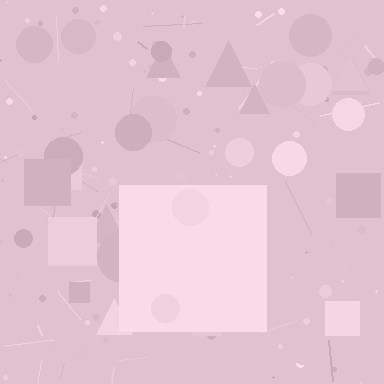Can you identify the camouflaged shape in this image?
The camouflaged shape is a square.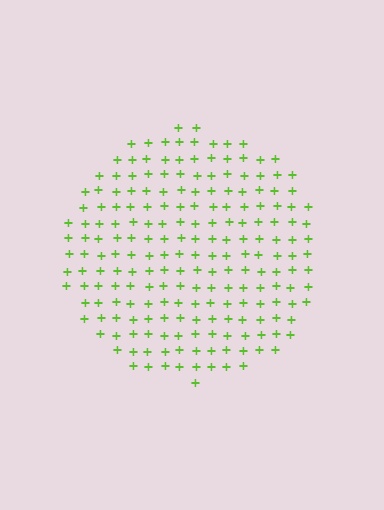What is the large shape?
The large shape is a circle.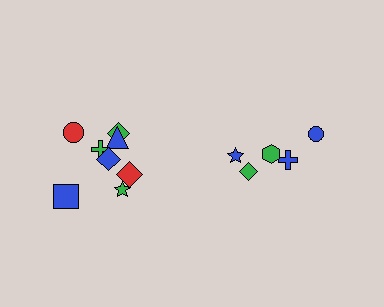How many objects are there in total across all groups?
There are 13 objects.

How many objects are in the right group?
There are 5 objects.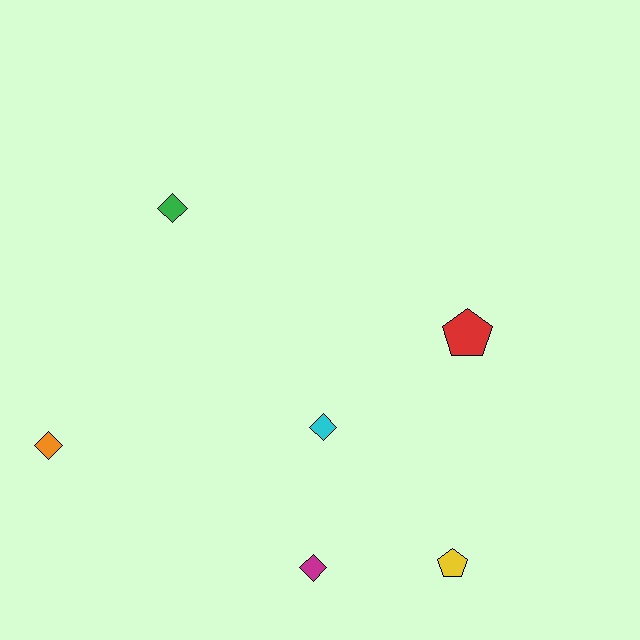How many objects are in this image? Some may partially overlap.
There are 6 objects.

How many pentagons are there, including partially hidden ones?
There are 2 pentagons.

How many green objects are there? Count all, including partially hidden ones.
There is 1 green object.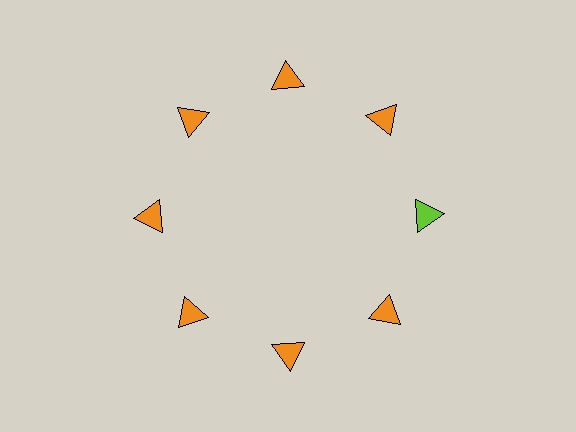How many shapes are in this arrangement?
There are 8 shapes arranged in a ring pattern.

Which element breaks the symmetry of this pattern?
The lime triangle at roughly the 3 o'clock position breaks the symmetry. All other shapes are orange triangles.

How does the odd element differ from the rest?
It has a different color: lime instead of orange.